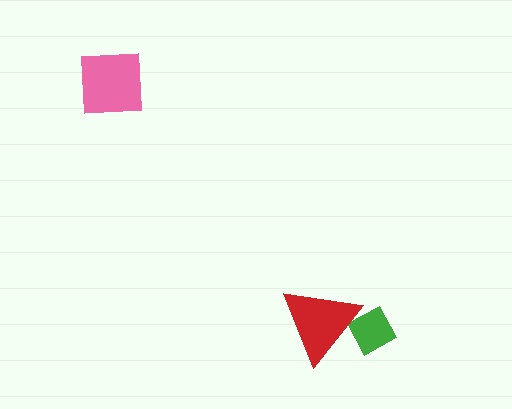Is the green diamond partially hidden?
Yes, it is partially covered by another shape.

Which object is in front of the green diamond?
The red triangle is in front of the green diamond.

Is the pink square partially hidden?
No, no other shape covers it.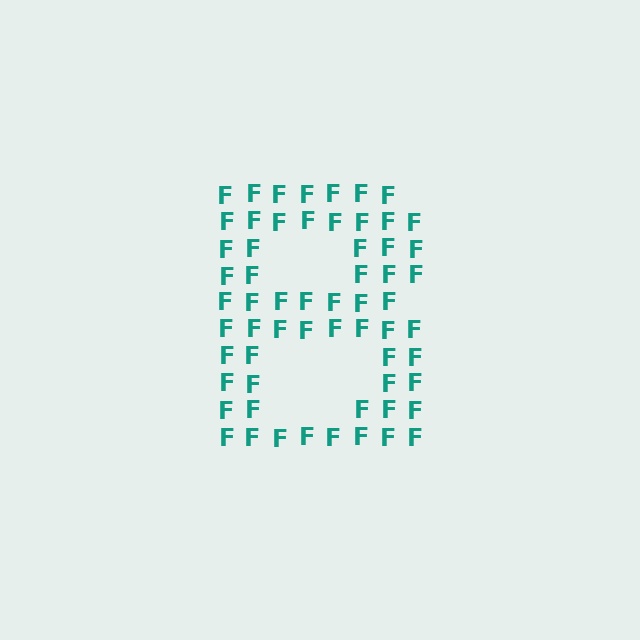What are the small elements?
The small elements are letter F's.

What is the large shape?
The large shape is the letter B.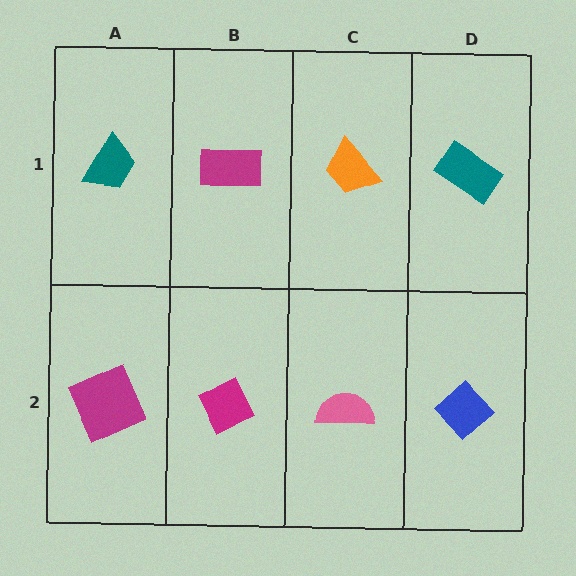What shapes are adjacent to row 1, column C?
A pink semicircle (row 2, column C), a magenta rectangle (row 1, column B), a teal rectangle (row 1, column D).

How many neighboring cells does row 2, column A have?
2.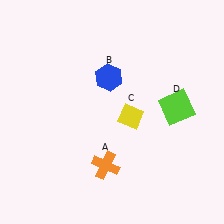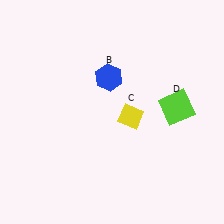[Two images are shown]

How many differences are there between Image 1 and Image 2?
There is 1 difference between the two images.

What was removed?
The orange cross (A) was removed in Image 2.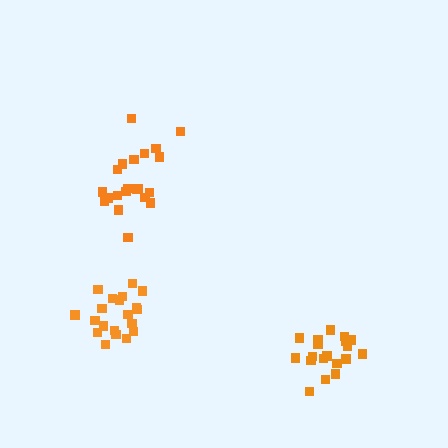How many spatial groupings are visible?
There are 3 spatial groupings.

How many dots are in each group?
Group 1: 19 dots, Group 2: 21 dots, Group 3: 20 dots (60 total).